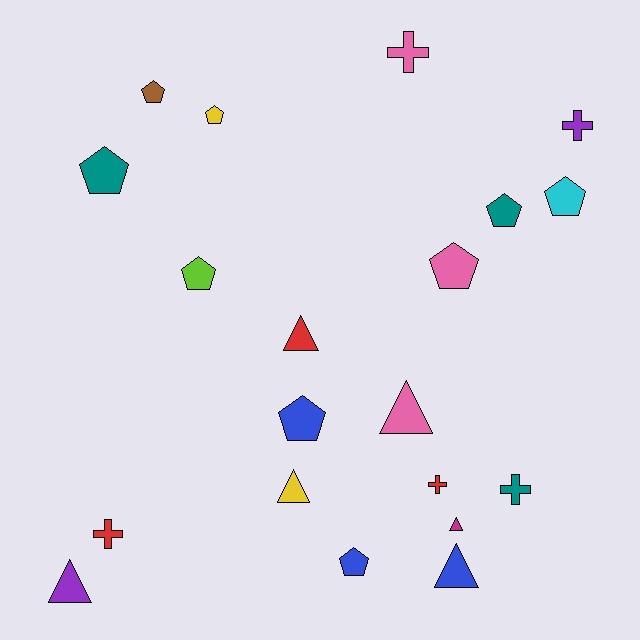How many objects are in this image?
There are 20 objects.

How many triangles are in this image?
There are 6 triangles.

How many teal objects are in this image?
There are 3 teal objects.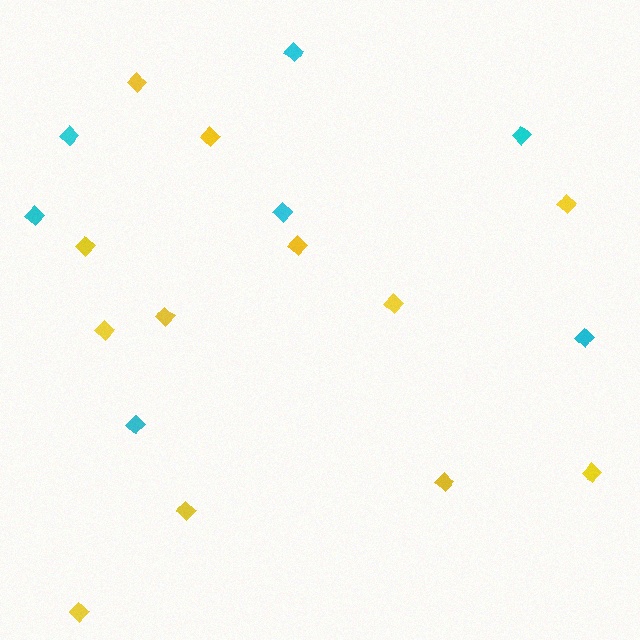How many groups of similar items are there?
There are 2 groups: one group of cyan diamonds (7) and one group of yellow diamonds (12).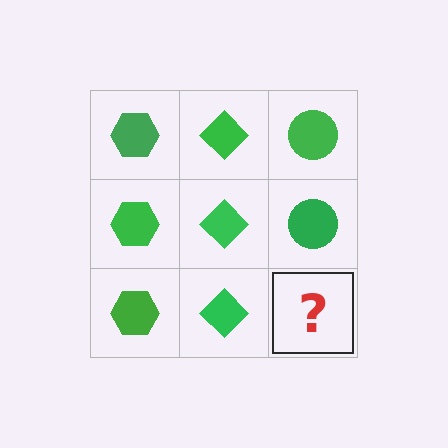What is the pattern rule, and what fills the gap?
The rule is that each column has a consistent shape. The gap should be filled with a green circle.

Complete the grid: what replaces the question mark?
The question mark should be replaced with a green circle.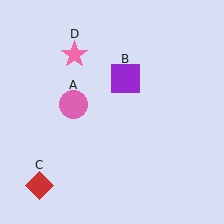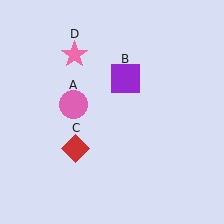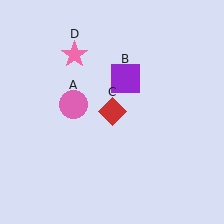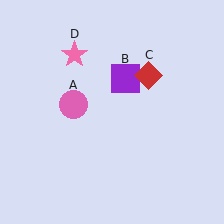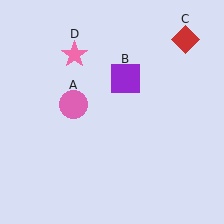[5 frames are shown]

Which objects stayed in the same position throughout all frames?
Pink circle (object A) and purple square (object B) and pink star (object D) remained stationary.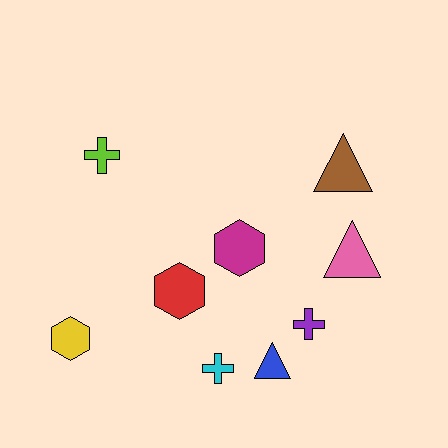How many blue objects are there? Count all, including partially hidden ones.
There is 1 blue object.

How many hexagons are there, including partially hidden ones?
There are 3 hexagons.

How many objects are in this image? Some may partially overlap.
There are 9 objects.